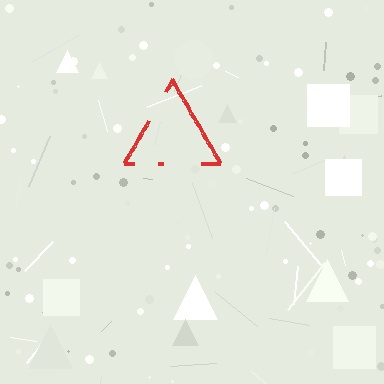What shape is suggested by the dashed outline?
The dashed outline suggests a triangle.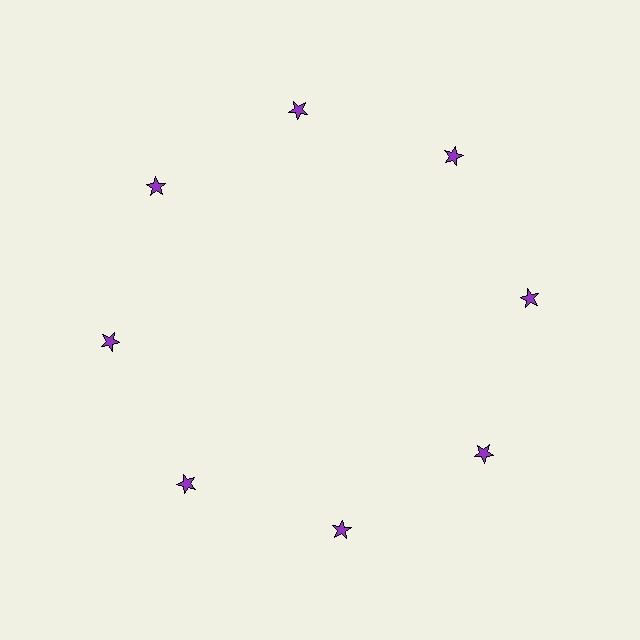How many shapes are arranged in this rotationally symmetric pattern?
There are 8 shapes, arranged in 8 groups of 1.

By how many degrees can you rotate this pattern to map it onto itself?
The pattern maps onto itself every 45 degrees of rotation.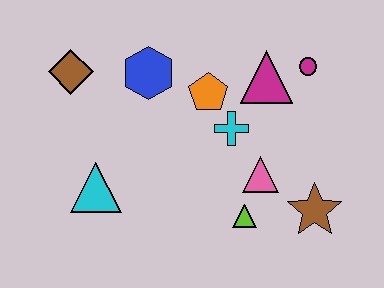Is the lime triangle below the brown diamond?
Yes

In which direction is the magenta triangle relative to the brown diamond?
The magenta triangle is to the right of the brown diamond.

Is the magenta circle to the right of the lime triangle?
Yes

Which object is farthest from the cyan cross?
The brown diamond is farthest from the cyan cross.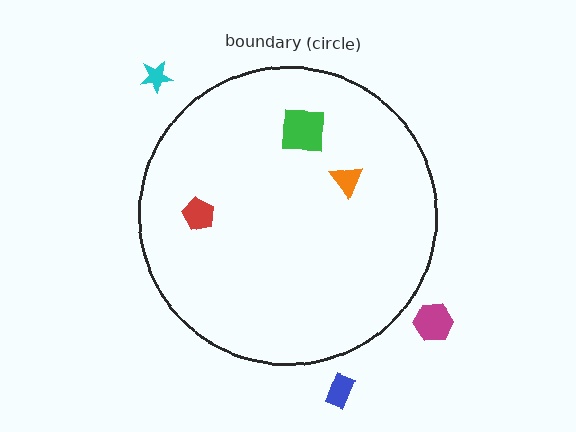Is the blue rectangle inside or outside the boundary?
Outside.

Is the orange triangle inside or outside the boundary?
Inside.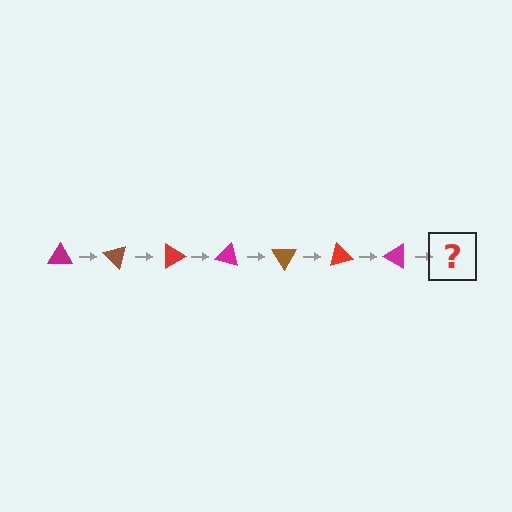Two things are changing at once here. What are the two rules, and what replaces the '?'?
The two rules are that it rotates 45 degrees each step and the color cycles through magenta, brown, and red. The '?' should be a brown triangle, rotated 315 degrees from the start.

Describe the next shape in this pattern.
It should be a brown triangle, rotated 315 degrees from the start.